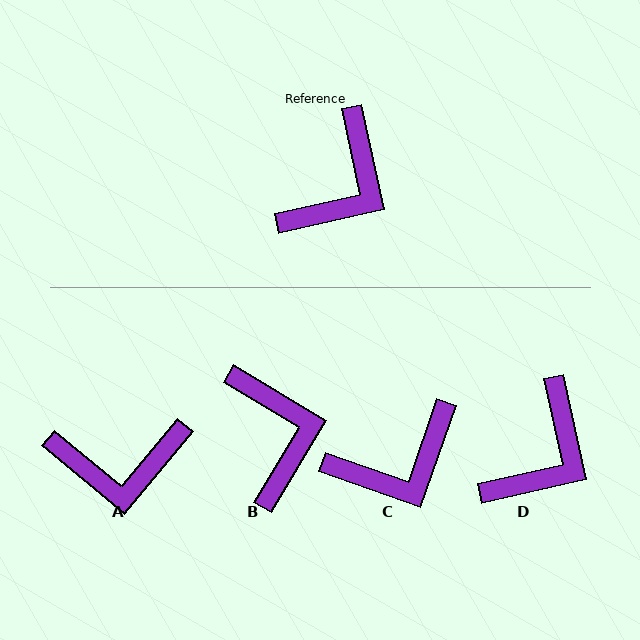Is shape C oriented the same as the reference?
No, it is off by about 32 degrees.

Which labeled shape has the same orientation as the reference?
D.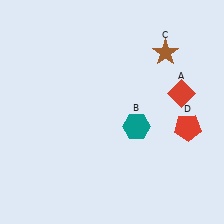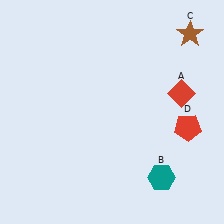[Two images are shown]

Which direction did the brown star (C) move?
The brown star (C) moved right.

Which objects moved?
The objects that moved are: the teal hexagon (B), the brown star (C).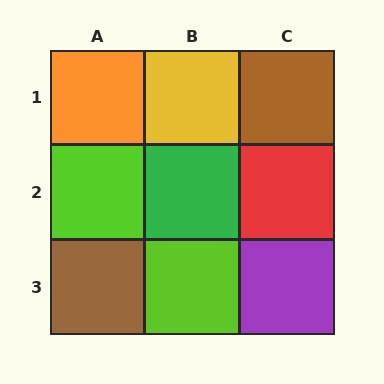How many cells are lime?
2 cells are lime.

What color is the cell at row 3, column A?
Brown.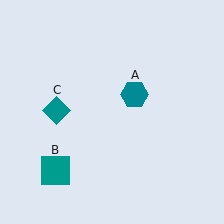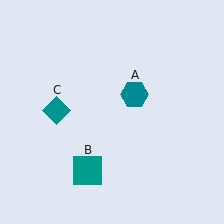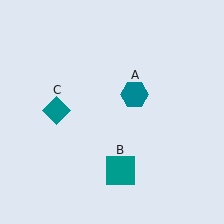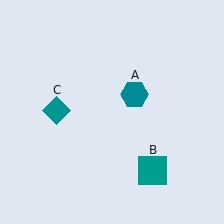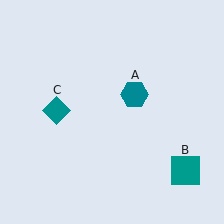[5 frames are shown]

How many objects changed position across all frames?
1 object changed position: teal square (object B).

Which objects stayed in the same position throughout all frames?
Teal hexagon (object A) and teal diamond (object C) remained stationary.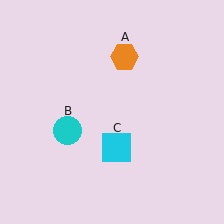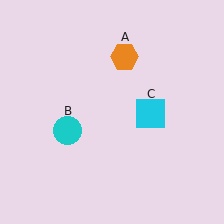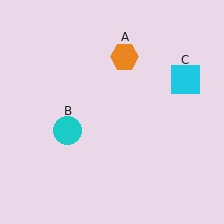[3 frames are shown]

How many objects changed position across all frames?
1 object changed position: cyan square (object C).